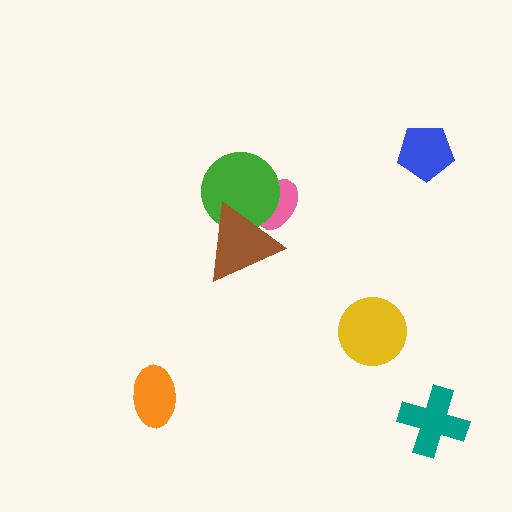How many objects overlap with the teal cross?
0 objects overlap with the teal cross.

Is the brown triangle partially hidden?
No, no other shape covers it.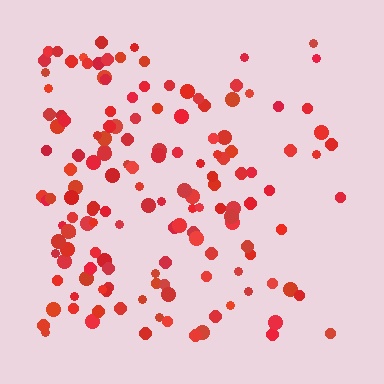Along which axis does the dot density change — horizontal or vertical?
Horizontal.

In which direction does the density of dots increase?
From right to left, with the left side densest.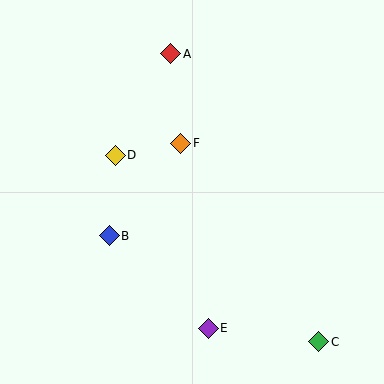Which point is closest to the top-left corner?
Point A is closest to the top-left corner.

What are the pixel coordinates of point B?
Point B is at (109, 236).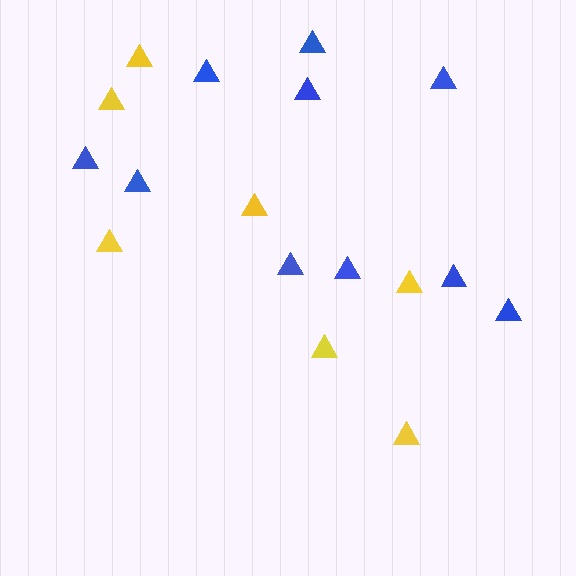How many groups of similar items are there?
There are 2 groups: one group of blue triangles (10) and one group of yellow triangles (7).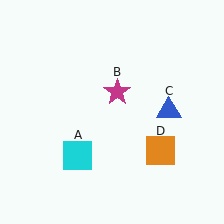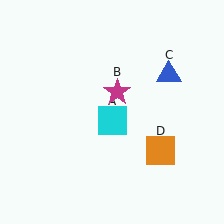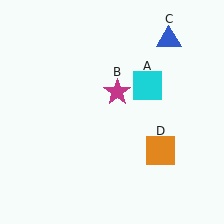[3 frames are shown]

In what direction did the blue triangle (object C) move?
The blue triangle (object C) moved up.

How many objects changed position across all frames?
2 objects changed position: cyan square (object A), blue triangle (object C).